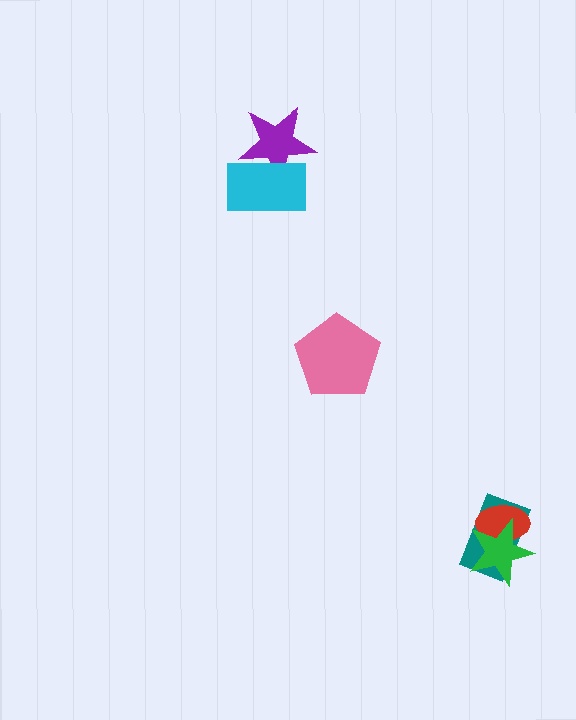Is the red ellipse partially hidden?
Yes, it is partially covered by another shape.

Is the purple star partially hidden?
Yes, it is partially covered by another shape.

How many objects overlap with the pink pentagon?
0 objects overlap with the pink pentagon.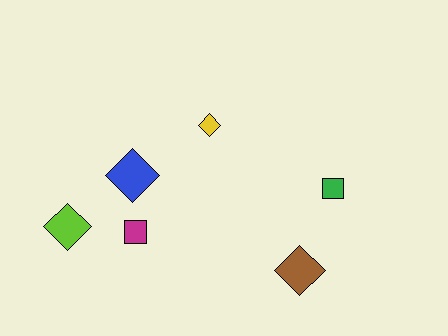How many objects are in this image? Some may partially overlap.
There are 6 objects.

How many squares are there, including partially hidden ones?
There are 2 squares.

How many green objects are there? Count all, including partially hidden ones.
There is 1 green object.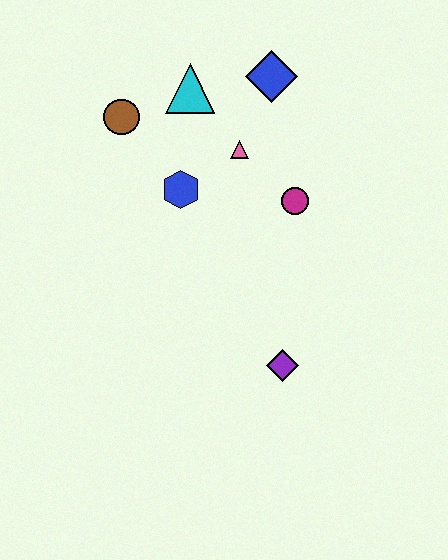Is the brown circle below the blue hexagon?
No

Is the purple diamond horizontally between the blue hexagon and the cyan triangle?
No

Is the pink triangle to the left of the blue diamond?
Yes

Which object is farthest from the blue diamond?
The purple diamond is farthest from the blue diamond.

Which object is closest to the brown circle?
The cyan triangle is closest to the brown circle.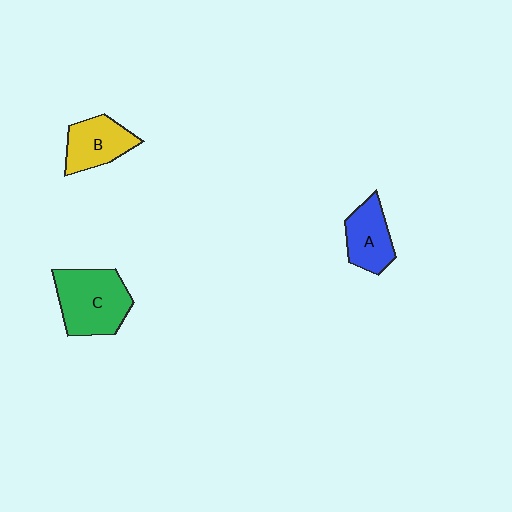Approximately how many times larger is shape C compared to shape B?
Approximately 1.5 times.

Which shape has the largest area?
Shape C (green).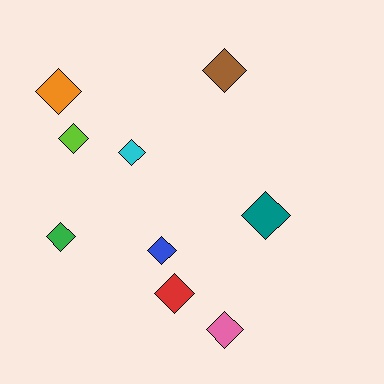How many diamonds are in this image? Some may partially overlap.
There are 9 diamonds.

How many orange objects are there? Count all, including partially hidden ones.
There is 1 orange object.